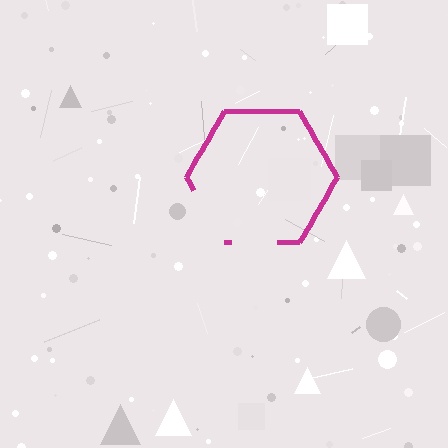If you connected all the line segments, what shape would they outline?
They would outline a hexagon.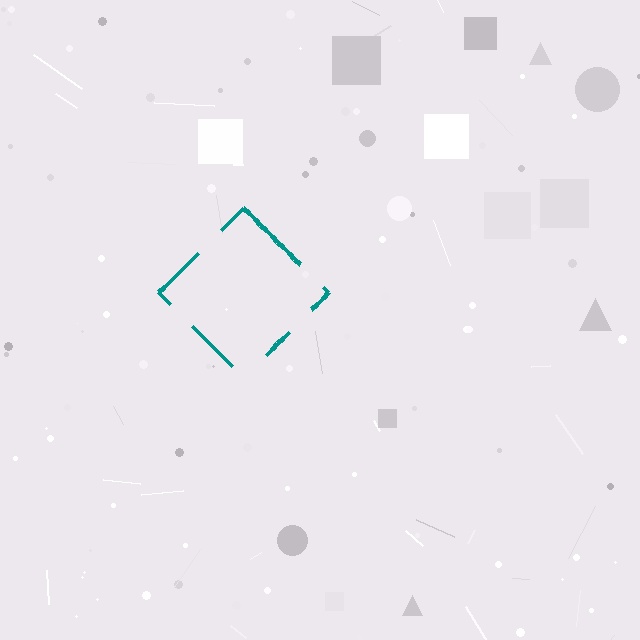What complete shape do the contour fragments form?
The contour fragments form a diamond.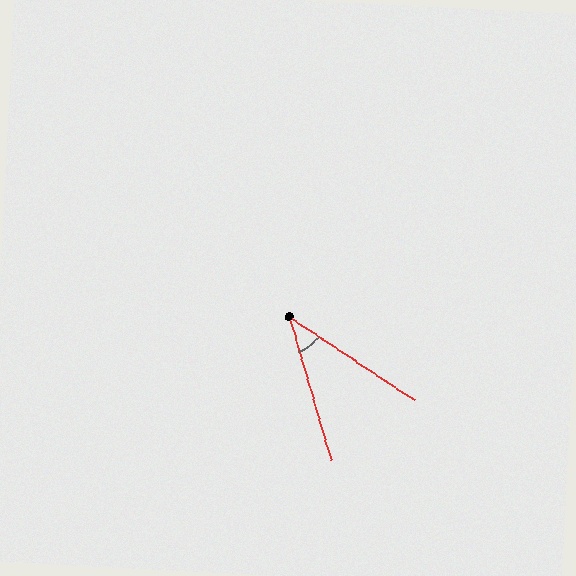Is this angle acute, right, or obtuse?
It is acute.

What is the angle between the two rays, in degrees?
Approximately 40 degrees.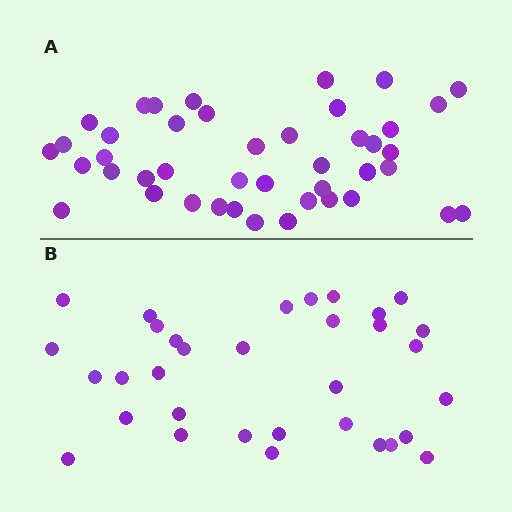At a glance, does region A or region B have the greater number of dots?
Region A (the top region) has more dots.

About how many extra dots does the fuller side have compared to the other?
Region A has roughly 10 or so more dots than region B.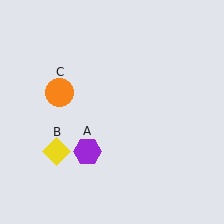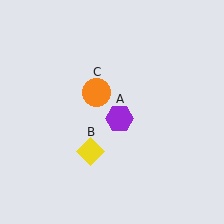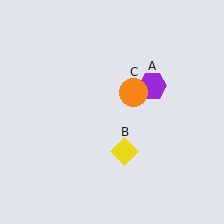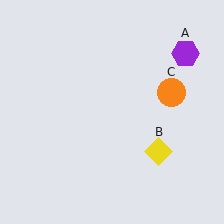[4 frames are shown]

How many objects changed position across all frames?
3 objects changed position: purple hexagon (object A), yellow diamond (object B), orange circle (object C).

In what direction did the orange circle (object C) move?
The orange circle (object C) moved right.